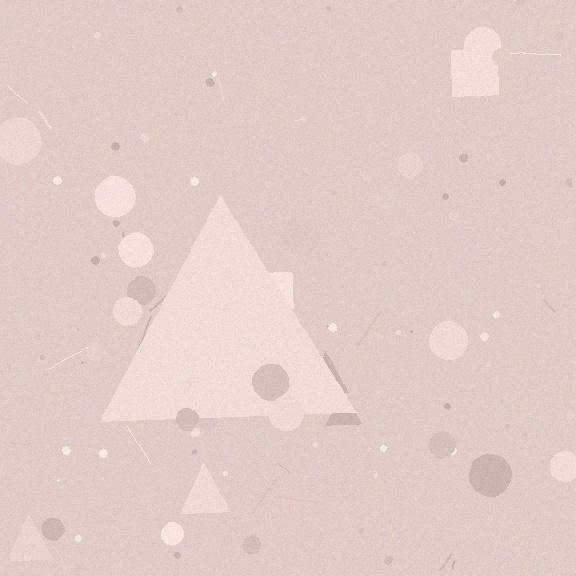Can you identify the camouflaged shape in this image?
The camouflaged shape is a triangle.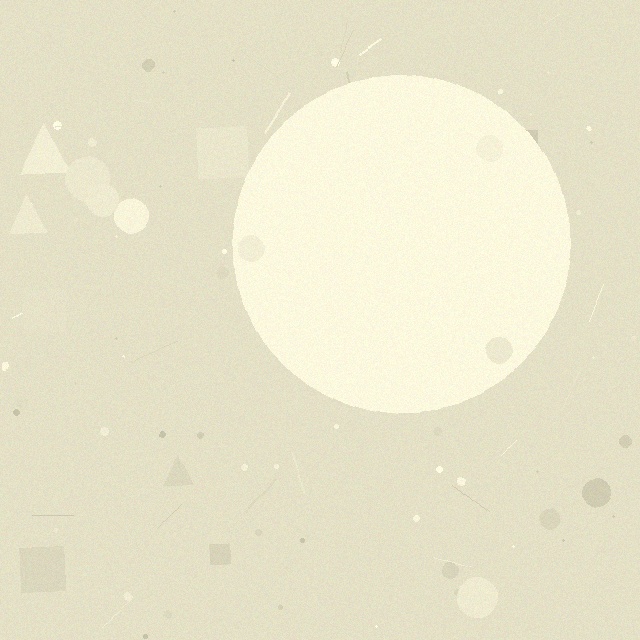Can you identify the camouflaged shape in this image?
The camouflaged shape is a circle.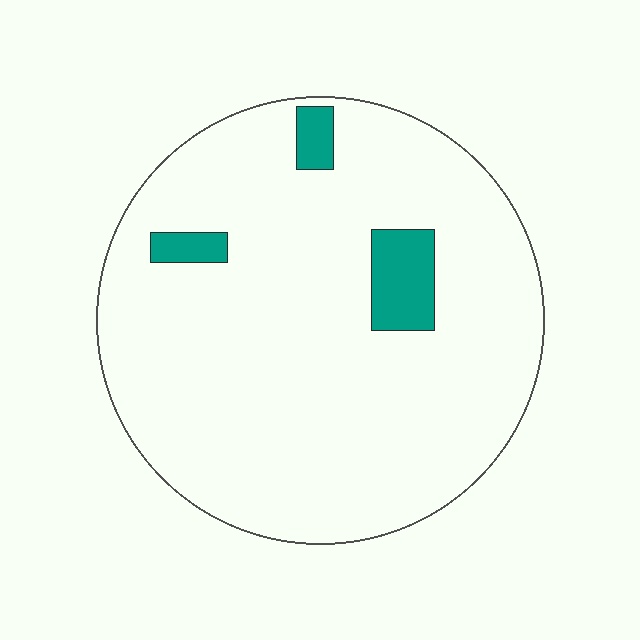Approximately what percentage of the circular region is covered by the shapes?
Approximately 5%.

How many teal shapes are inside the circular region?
3.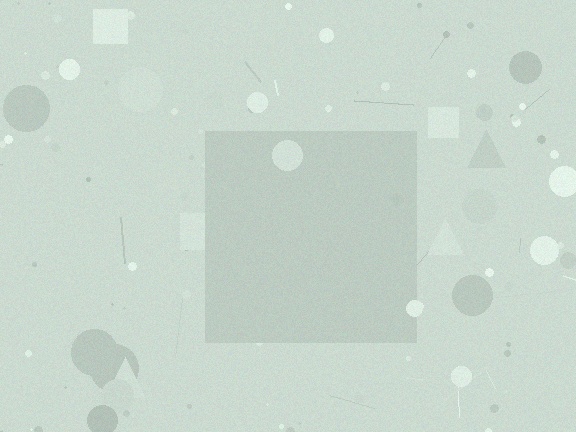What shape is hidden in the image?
A square is hidden in the image.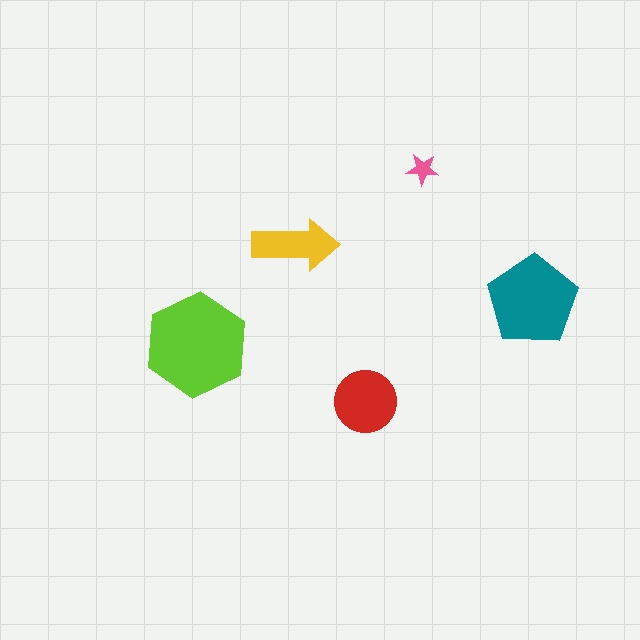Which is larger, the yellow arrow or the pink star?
The yellow arrow.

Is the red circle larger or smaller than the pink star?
Larger.